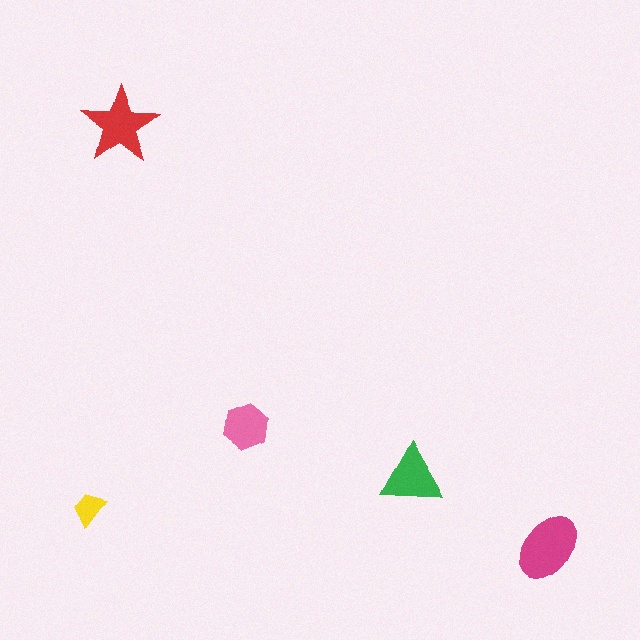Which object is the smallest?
The yellow trapezoid.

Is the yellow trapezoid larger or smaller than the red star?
Smaller.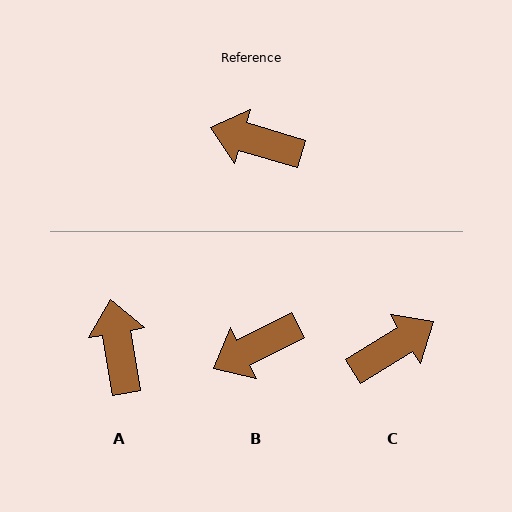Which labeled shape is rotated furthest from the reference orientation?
C, about 132 degrees away.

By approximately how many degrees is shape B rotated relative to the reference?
Approximately 43 degrees counter-clockwise.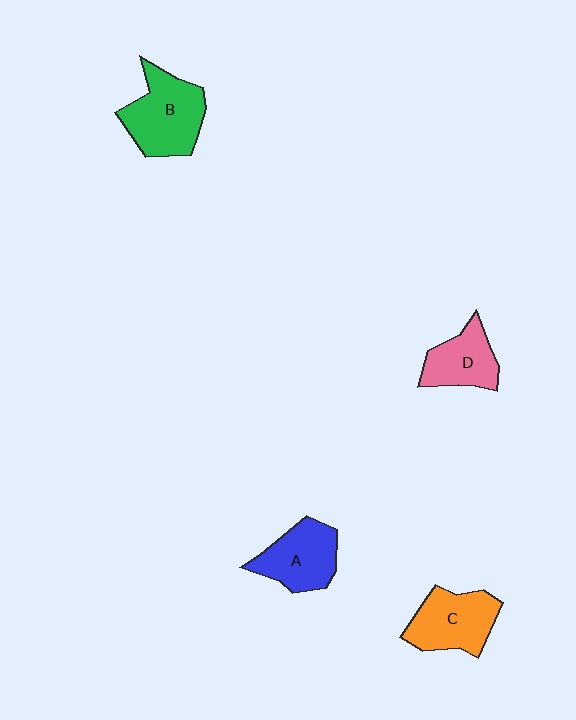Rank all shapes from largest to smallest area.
From largest to smallest: B (green), C (orange), A (blue), D (pink).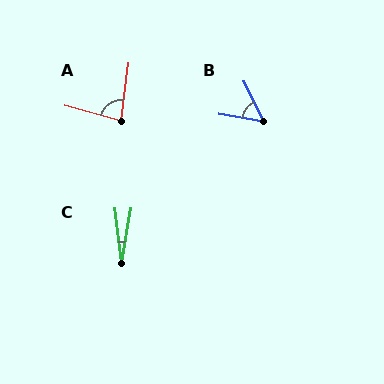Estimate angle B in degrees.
Approximately 55 degrees.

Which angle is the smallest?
C, at approximately 16 degrees.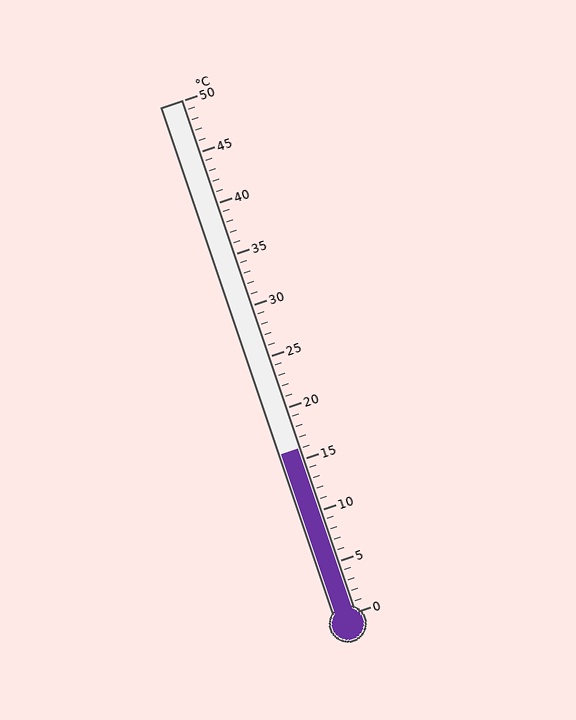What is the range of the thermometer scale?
The thermometer scale ranges from 0°C to 50°C.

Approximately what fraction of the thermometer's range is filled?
The thermometer is filled to approximately 30% of its range.